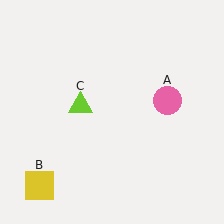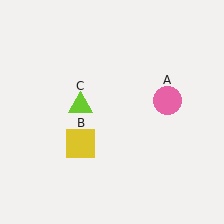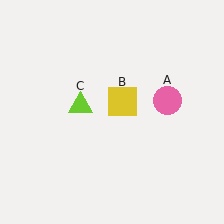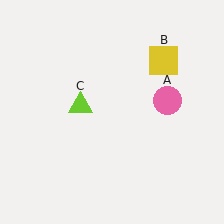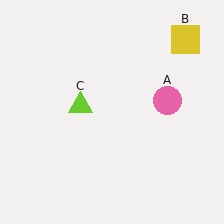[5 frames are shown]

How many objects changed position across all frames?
1 object changed position: yellow square (object B).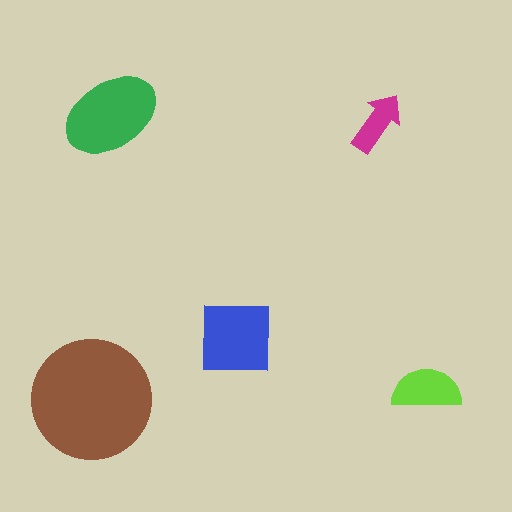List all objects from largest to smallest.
The brown circle, the green ellipse, the blue square, the lime semicircle, the magenta arrow.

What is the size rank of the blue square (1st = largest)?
3rd.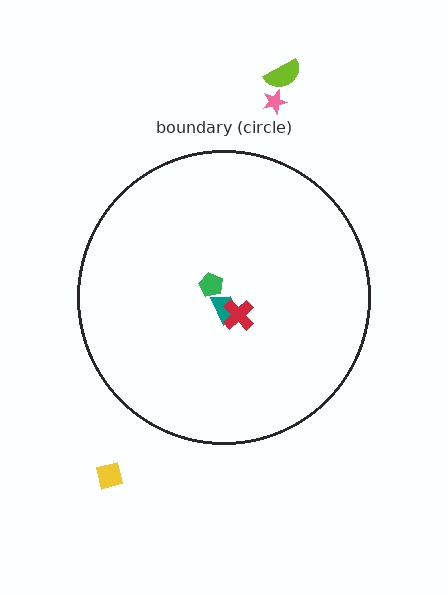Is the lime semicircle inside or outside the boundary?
Outside.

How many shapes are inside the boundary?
3 inside, 3 outside.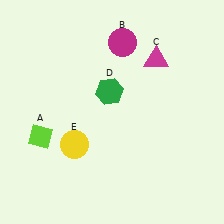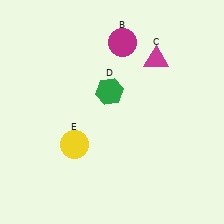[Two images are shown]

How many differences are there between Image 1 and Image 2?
There is 1 difference between the two images.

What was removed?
The lime diamond (A) was removed in Image 2.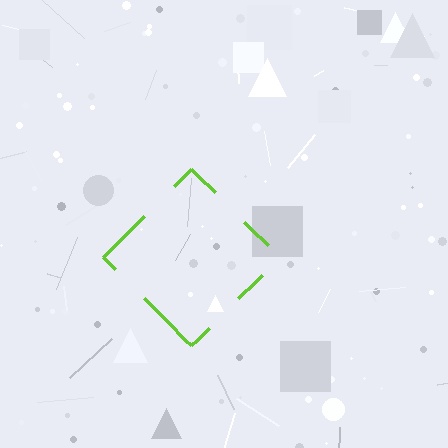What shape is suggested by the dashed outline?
The dashed outline suggests a diamond.